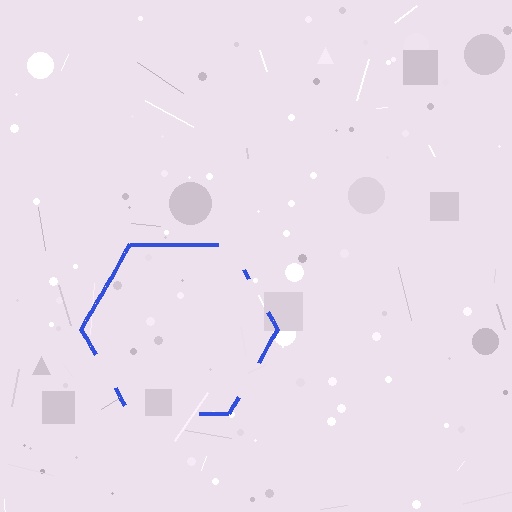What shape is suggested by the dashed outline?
The dashed outline suggests a hexagon.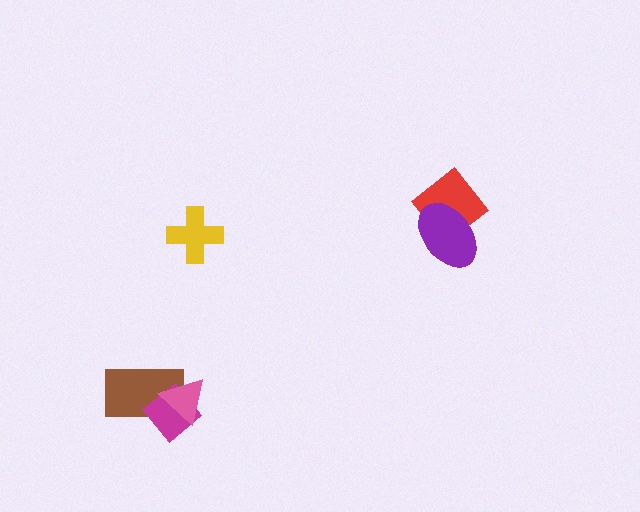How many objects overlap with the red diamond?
1 object overlaps with the red diamond.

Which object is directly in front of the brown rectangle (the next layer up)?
The magenta diamond is directly in front of the brown rectangle.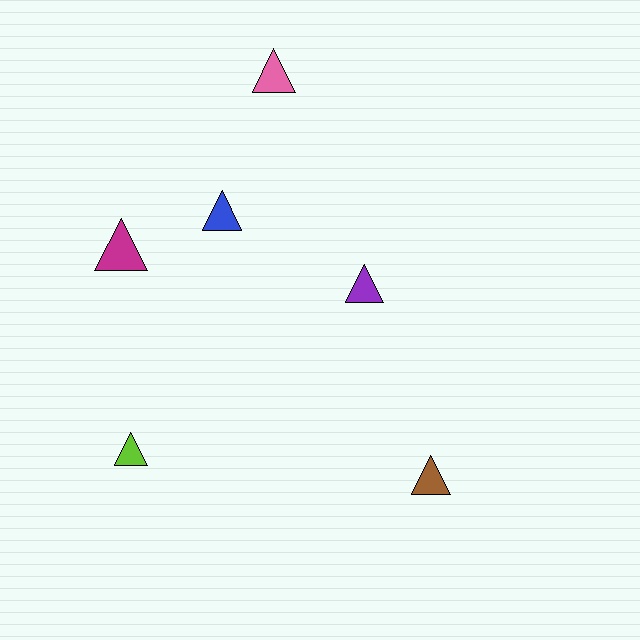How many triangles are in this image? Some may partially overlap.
There are 6 triangles.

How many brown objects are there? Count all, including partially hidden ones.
There is 1 brown object.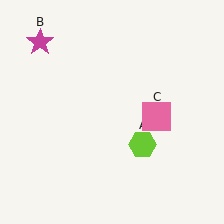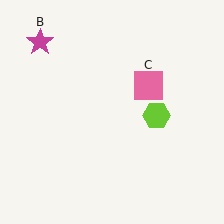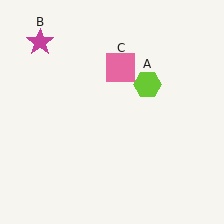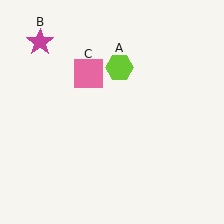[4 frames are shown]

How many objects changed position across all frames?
2 objects changed position: lime hexagon (object A), pink square (object C).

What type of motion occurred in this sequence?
The lime hexagon (object A), pink square (object C) rotated counterclockwise around the center of the scene.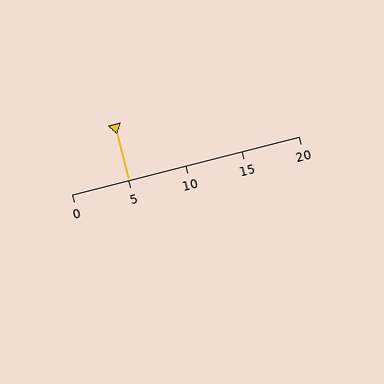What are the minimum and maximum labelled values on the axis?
The axis runs from 0 to 20.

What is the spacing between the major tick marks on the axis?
The major ticks are spaced 5 apart.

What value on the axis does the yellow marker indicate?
The marker indicates approximately 5.